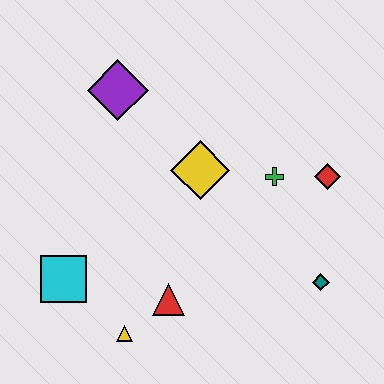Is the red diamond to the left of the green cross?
No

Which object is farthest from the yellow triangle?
The red diamond is farthest from the yellow triangle.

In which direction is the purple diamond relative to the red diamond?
The purple diamond is to the left of the red diamond.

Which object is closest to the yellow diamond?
The green cross is closest to the yellow diamond.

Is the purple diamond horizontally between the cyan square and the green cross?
Yes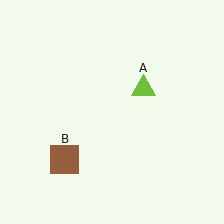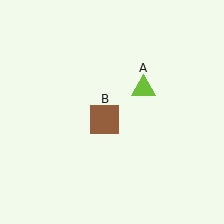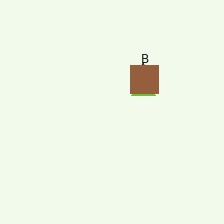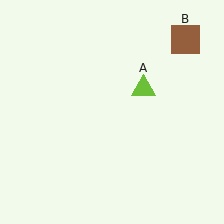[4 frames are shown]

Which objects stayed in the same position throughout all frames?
Lime triangle (object A) remained stationary.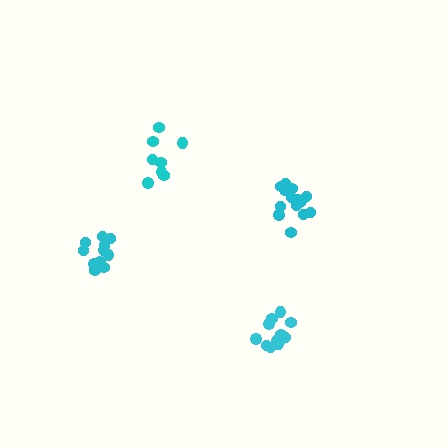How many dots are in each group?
Group 1: 13 dots, Group 2: 11 dots, Group 3: 8 dots, Group 4: 14 dots (46 total).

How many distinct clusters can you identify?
There are 4 distinct clusters.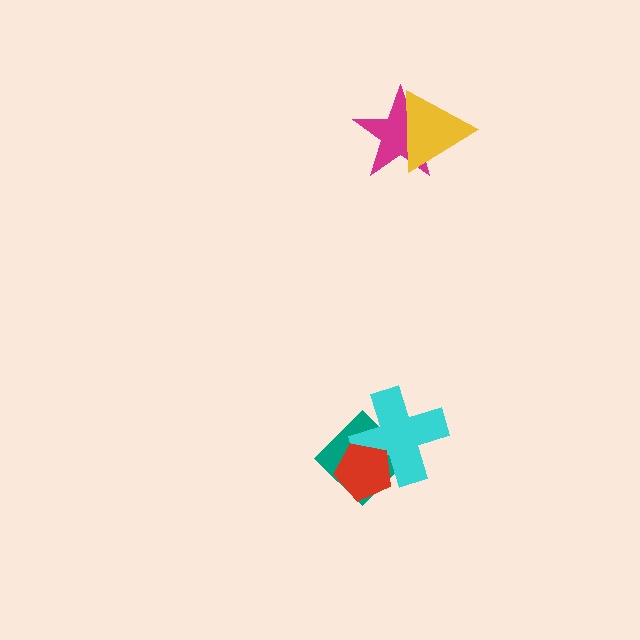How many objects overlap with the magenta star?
1 object overlaps with the magenta star.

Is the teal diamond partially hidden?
Yes, it is partially covered by another shape.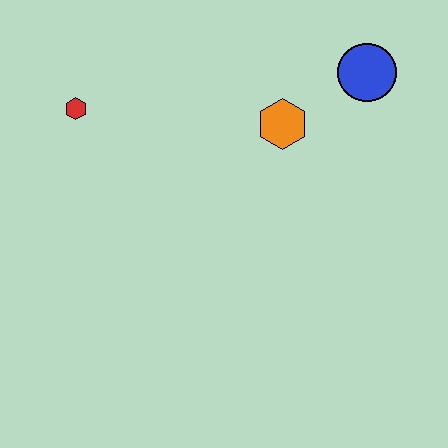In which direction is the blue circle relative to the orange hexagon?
The blue circle is to the right of the orange hexagon.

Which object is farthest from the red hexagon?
The blue circle is farthest from the red hexagon.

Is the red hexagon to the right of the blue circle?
No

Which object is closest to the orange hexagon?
The blue circle is closest to the orange hexagon.